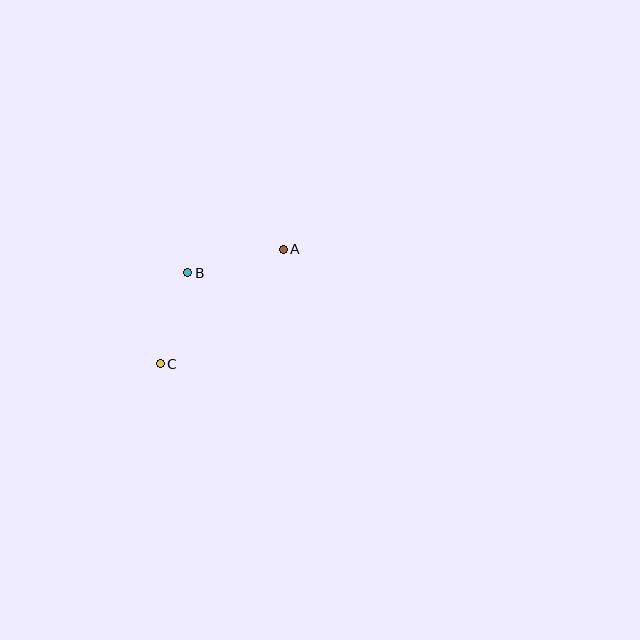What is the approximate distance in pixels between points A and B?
The distance between A and B is approximately 98 pixels.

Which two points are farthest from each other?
Points A and C are farthest from each other.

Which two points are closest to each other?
Points B and C are closest to each other.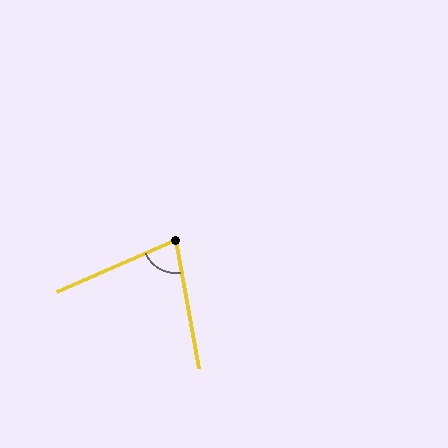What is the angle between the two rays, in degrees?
Approximately 76 degrees.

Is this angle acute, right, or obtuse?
It is acute.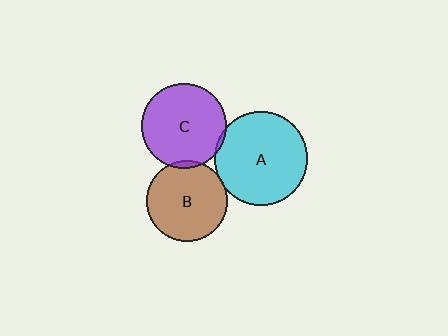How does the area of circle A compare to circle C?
Approximately 1.2 times.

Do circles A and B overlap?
Yes.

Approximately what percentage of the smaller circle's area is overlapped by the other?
Approximately 5%.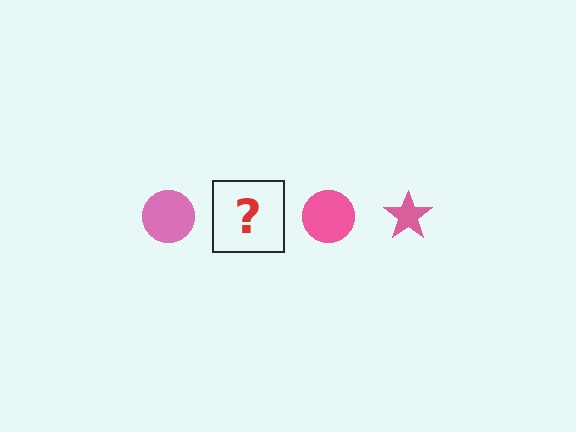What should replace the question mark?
The question mark should be replaced with a pink star.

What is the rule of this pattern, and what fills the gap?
The rule is that the pattern cycles through circle, star shapes in pink. The gap should be filled with a pink star.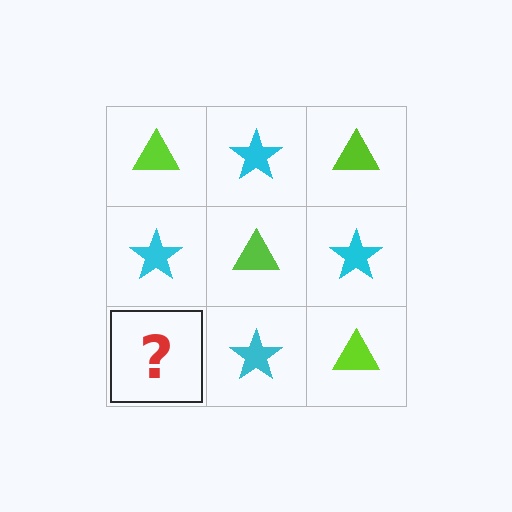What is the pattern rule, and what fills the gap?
The rule is that it alternates lime triangle and cyan star in a checkerboard pattern. The gap should be filled with a lime triangle.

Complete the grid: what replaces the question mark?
The question mark should be replaced with a lime triangle.